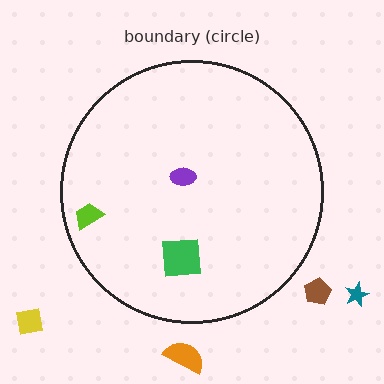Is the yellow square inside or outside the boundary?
Outside.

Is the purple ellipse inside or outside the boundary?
Inside.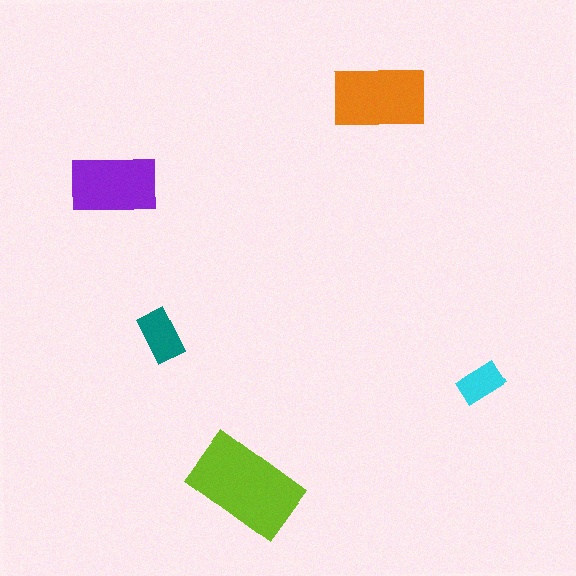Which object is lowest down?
The lime rectangle is bottommost.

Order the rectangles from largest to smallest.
the lime one, the orange one, the purple one, the teal one, the cyan one.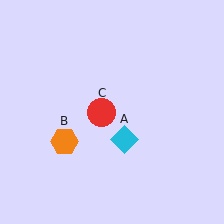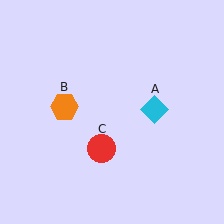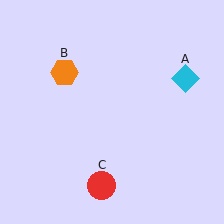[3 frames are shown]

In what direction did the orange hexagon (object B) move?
The orange hexagon (object B) moved up.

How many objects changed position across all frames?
3 objects changed position: cyan diamond (object A), orange hexagon (object B), red circle (object C).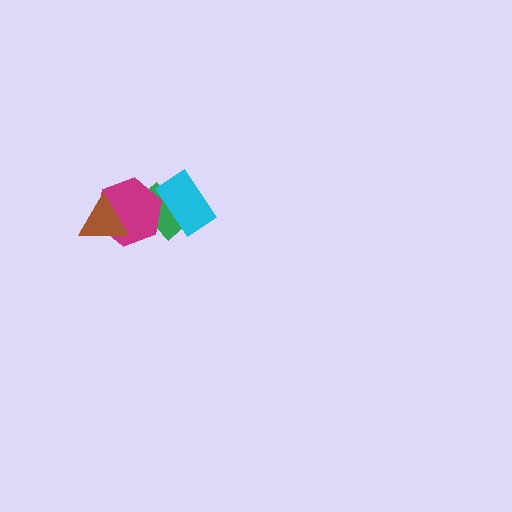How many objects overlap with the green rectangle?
2 objects overlap with the green rectangle.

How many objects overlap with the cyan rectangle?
1 object overlaps with the cyan rectangle.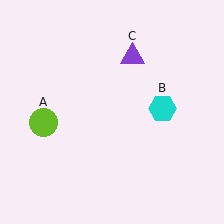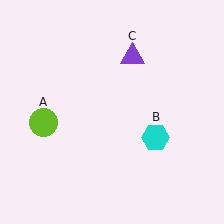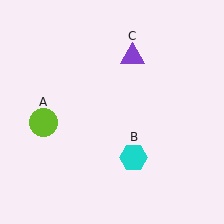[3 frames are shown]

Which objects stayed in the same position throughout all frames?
Lime circle (object A) and purple triangle (object C) remained stationary.